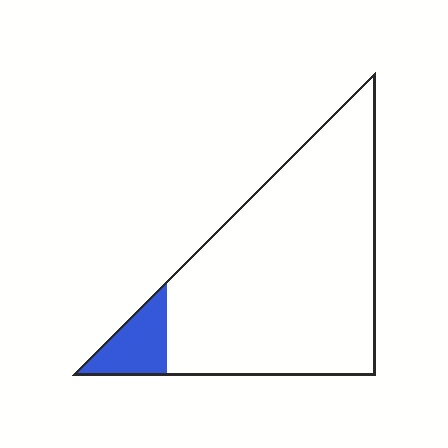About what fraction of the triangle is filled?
About one tenth (1/10).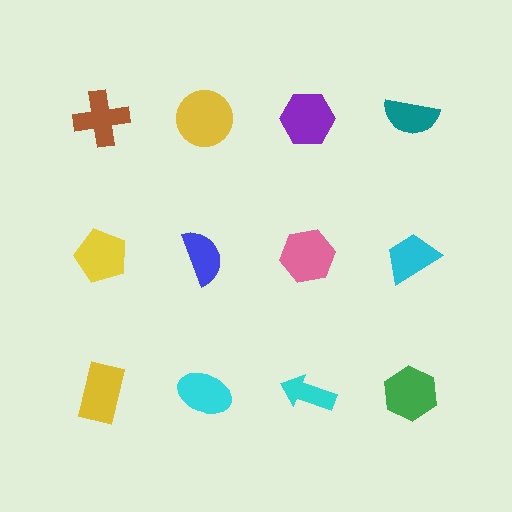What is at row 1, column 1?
A brown cross.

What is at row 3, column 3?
A cyan arrow.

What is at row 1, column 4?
A teal semicircle.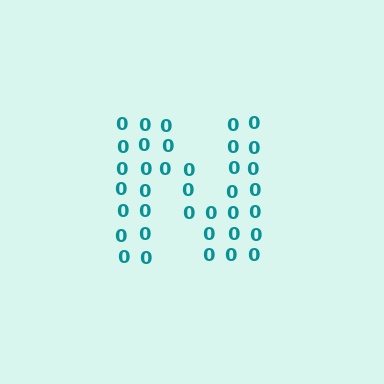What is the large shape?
The large shape is the letter N.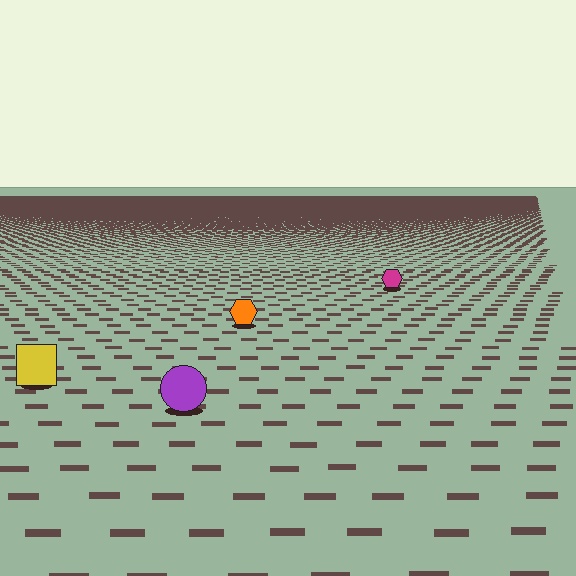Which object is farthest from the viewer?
The magenta hexagon is farthest from the viewer. It appears smaller and the ground texture around it is denser.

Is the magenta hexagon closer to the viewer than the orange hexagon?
No. The orange hexagon is closer — you can tell from the texture gradient: the ground texture is coarser near it.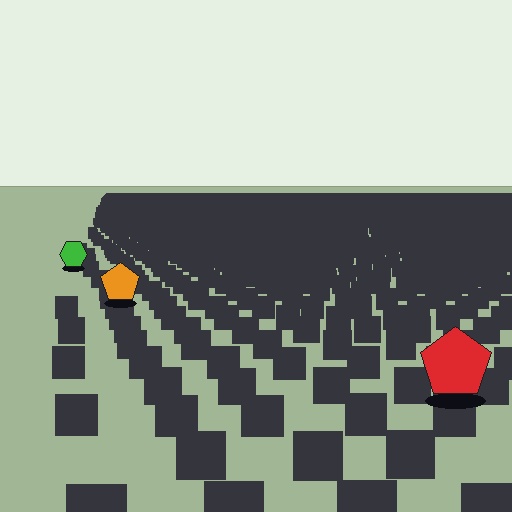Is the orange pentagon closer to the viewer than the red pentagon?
No. The red pentagon is closer — you can tell from the texture gradient: the ground texture is coarser near it.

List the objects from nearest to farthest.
From nearest to farthest: the red pentagon, the orange pentagon, the green hexagon.